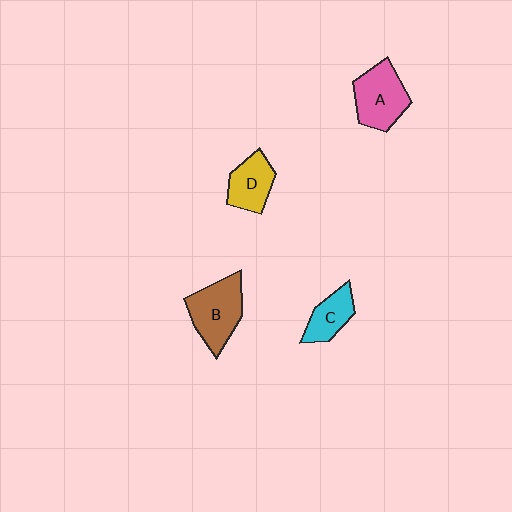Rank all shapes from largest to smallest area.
From largest to smallest: B (brown), A (pink), D (yellow), C (cyan).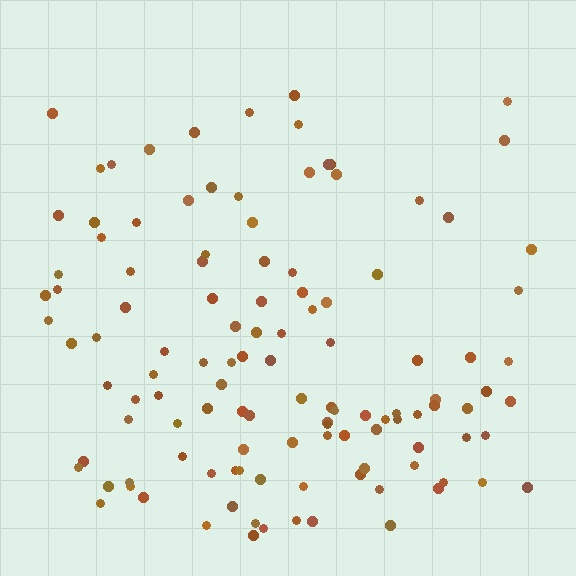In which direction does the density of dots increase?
From top to bottom, with the bottom side densest.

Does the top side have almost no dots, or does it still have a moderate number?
Still a moderate number, just noticeably fewer than the bottom.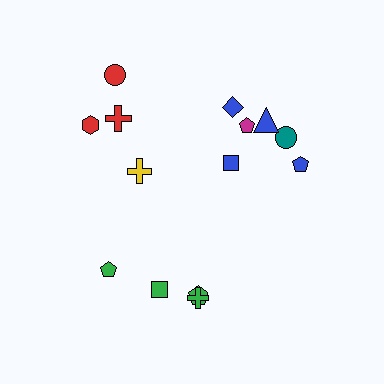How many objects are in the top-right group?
There are 6 objects.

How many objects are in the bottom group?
There are 4 objects.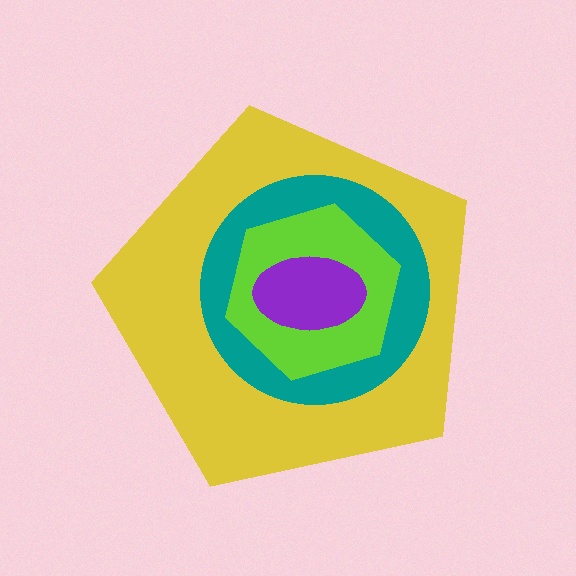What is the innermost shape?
The purple ellipse.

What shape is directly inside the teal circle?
The lime hexagon.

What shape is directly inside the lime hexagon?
The purple ellipse.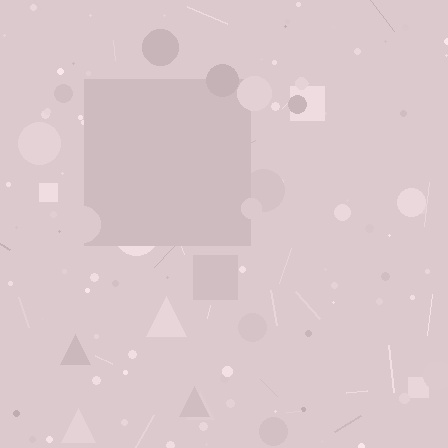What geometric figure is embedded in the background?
A square is embedded in the background.